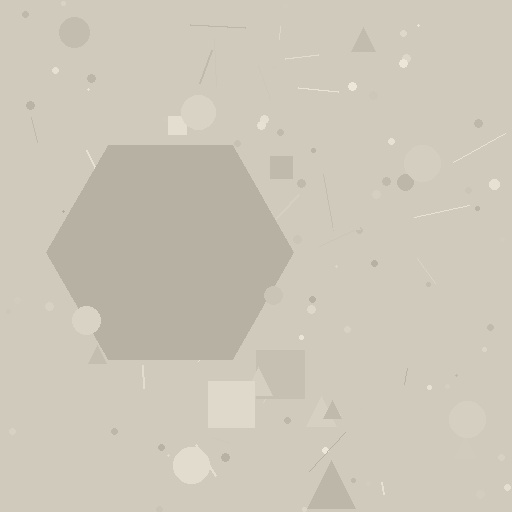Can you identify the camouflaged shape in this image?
The camouflaged shape is a hexagon.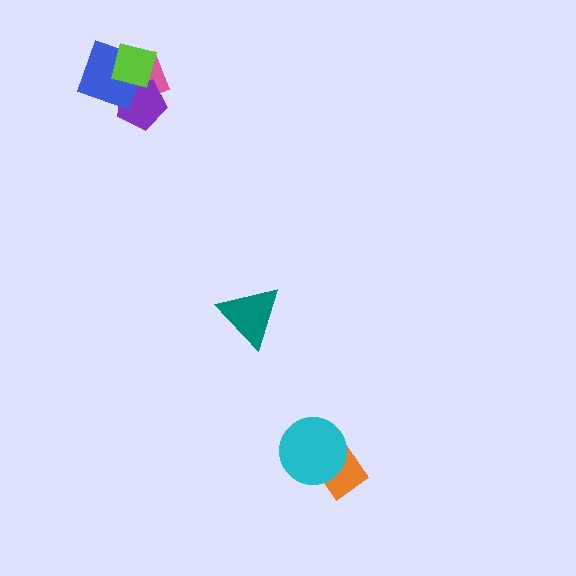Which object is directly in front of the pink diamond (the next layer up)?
The purple pentagon is directly in front of the pink diamond.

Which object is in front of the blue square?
The lime square is in front of the blue square.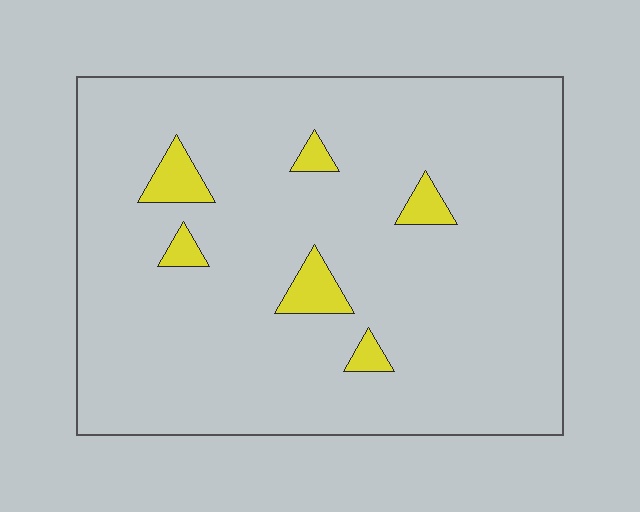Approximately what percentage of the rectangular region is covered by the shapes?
Approximately 5%.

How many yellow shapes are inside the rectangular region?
6.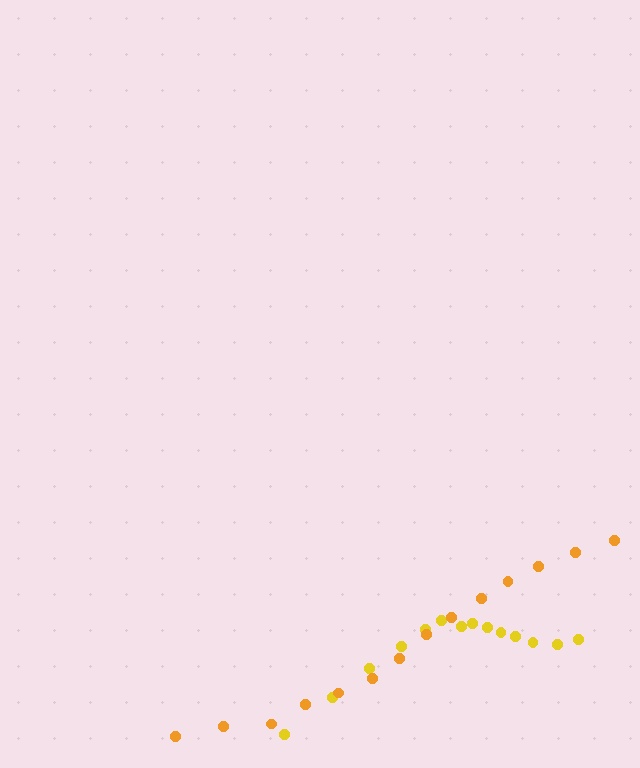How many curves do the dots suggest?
There are 2 distinct paths.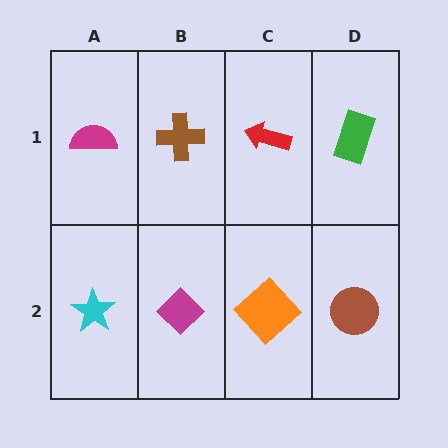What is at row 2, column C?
An orange diamond.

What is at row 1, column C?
A red arrow.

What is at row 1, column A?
A magenta semicircle.